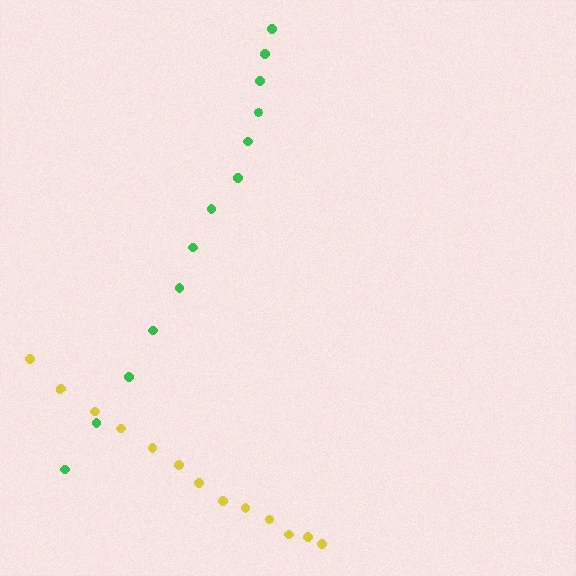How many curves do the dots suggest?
There are 2 distinct paths.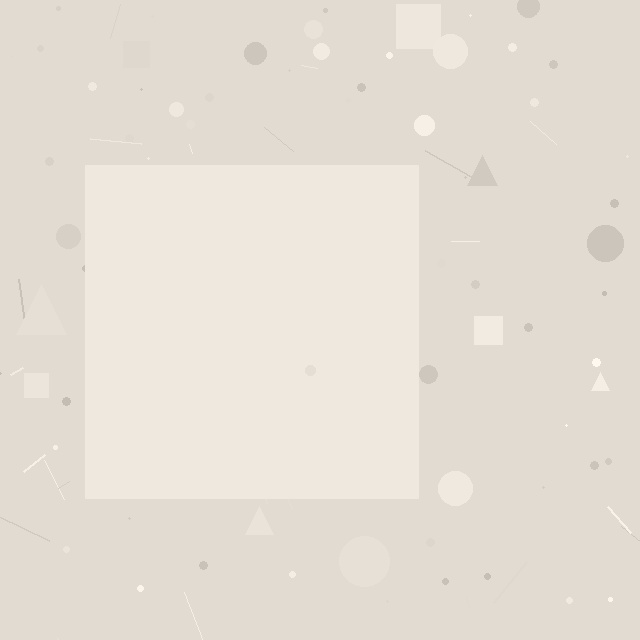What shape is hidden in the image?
A square is hidden in the image.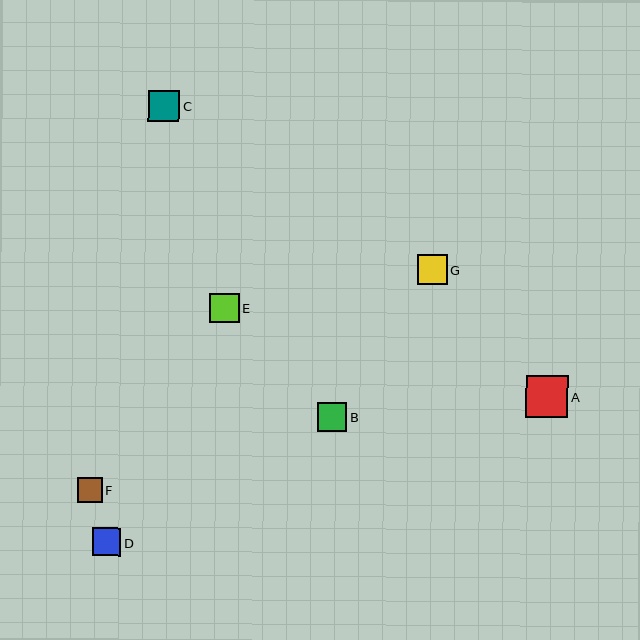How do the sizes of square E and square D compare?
Square E and square D are approximately the same size.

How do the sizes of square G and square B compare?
Square G and square B are approximately the same size.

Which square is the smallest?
Square F is the smallest with a size of approximately 25 pixels.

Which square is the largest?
Square A is the largest with a size of approximately 42 pixels.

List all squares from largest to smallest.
From largest to smallest: A, C, G, E, B, D, F.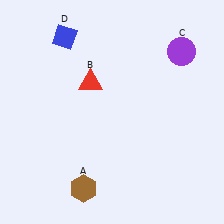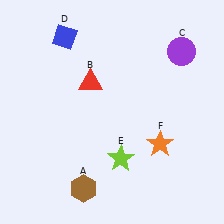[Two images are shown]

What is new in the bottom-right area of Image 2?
An orange star (F) was added in the bottom-right area of Image 2.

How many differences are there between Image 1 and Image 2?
There are 2 differences between the two images.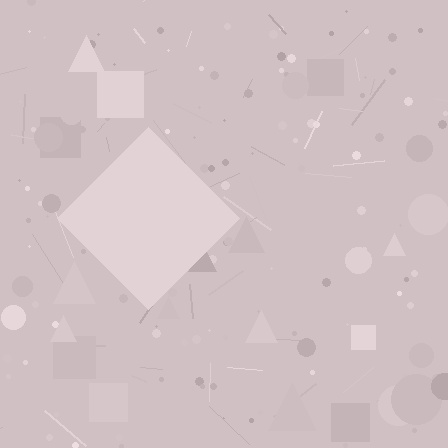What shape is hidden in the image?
A diamond is hidden in the image.